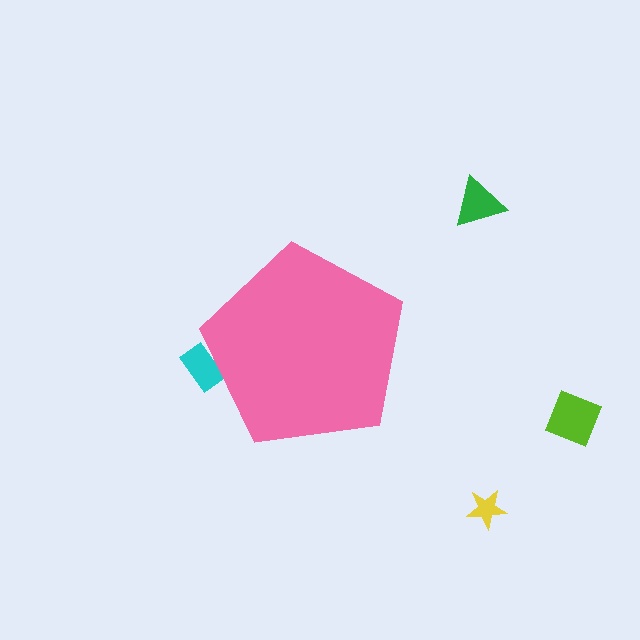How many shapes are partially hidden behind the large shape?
1 shape is partially hidden.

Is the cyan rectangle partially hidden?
Yes, the cyan rectangle is partially hidden behind the pink pentagon.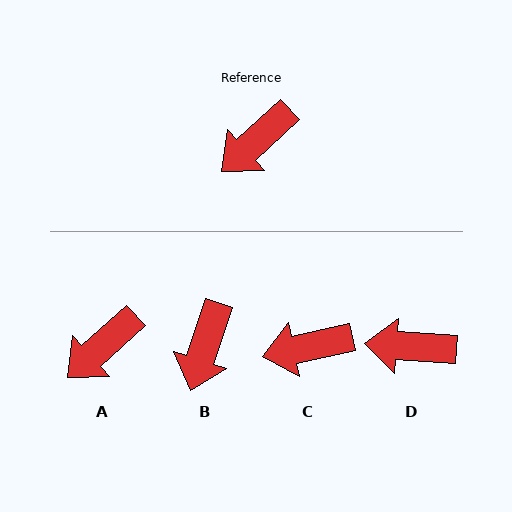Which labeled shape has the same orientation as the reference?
A.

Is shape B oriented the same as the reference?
No, it is off by about 30 degrees.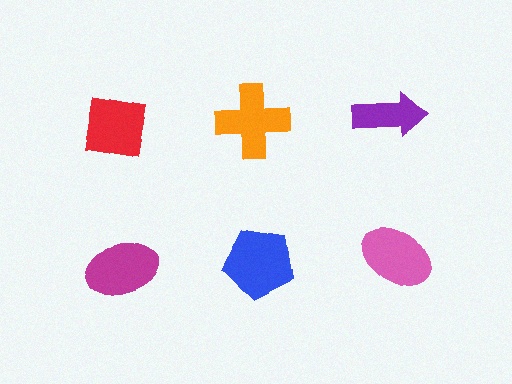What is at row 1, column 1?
A red square.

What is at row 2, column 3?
A pink ellipse.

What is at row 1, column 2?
An orange cross.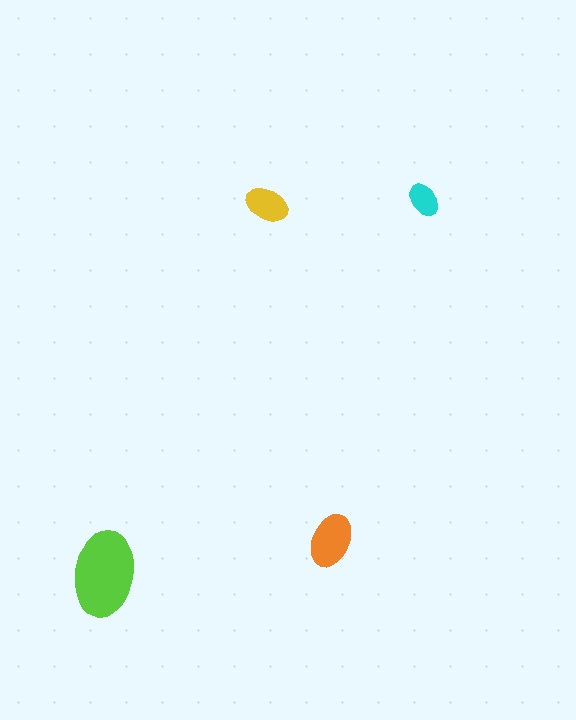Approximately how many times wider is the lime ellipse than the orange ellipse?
About 1.5 times wider.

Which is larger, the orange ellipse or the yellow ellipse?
The orange one.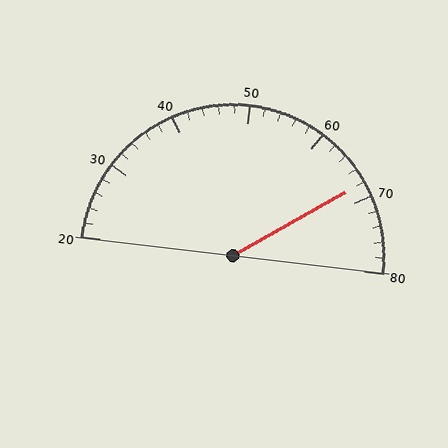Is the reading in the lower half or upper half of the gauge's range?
The reading is in the upper half of the range (20 to 80).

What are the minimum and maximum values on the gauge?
The gauge ranges from 20 to 80.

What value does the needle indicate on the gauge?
The needle indicates approximately 68.